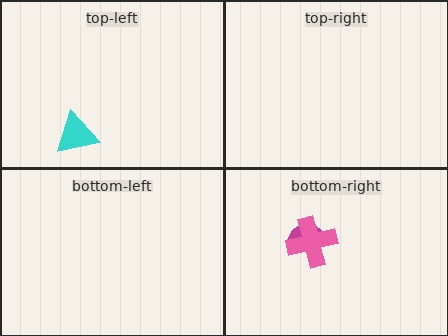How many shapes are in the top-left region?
1.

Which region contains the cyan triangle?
The top-left region.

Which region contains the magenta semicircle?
The bottom-right region.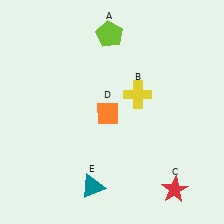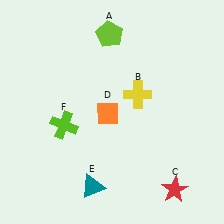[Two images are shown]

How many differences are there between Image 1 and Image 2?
There is 1 difference between the two images.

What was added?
A lime cross (F) was added in Image 2.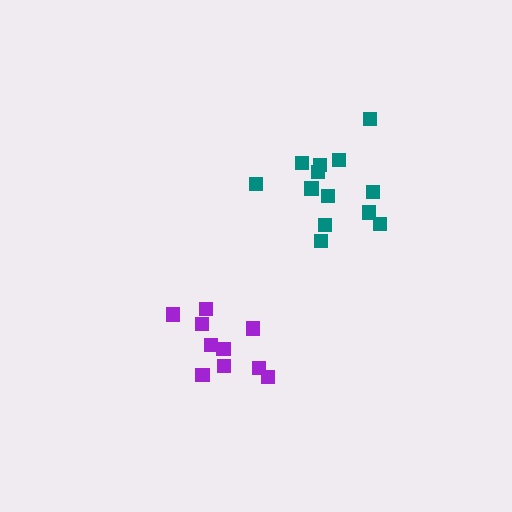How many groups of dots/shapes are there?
There are 2 groups.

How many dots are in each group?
Group 1: 10 dots, Group 2: 13 dots (23 total).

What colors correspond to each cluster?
The clusters are colored: purple, teal.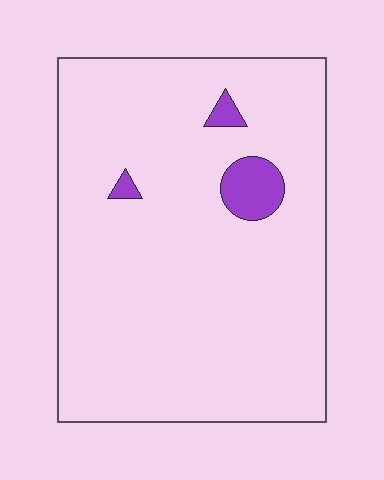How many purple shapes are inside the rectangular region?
3.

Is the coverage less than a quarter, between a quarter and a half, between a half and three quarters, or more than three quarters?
Less than a quarter.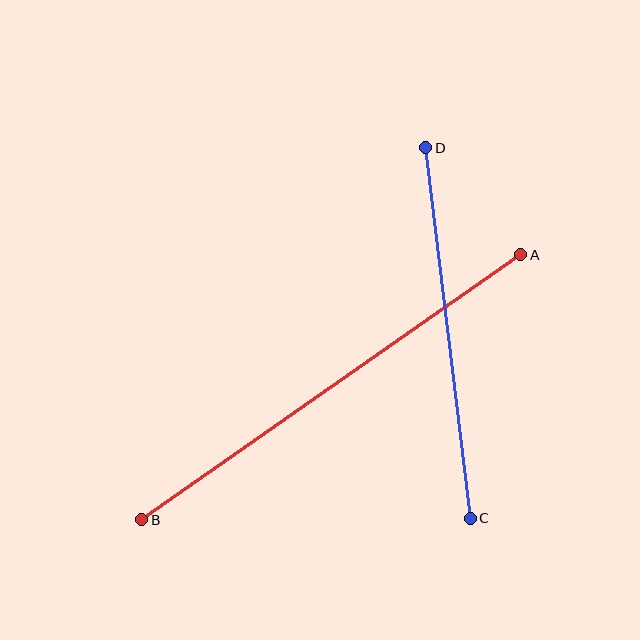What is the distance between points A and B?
The distance is approximately 462 pixels.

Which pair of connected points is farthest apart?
Points A and B are farthest apart.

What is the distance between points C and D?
The distance is approximately 373 pixels.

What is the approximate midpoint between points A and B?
The midpoint is at approximately (331, 387) pixels.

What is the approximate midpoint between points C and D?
The midpoint is at approximately (448, 333) pixels.